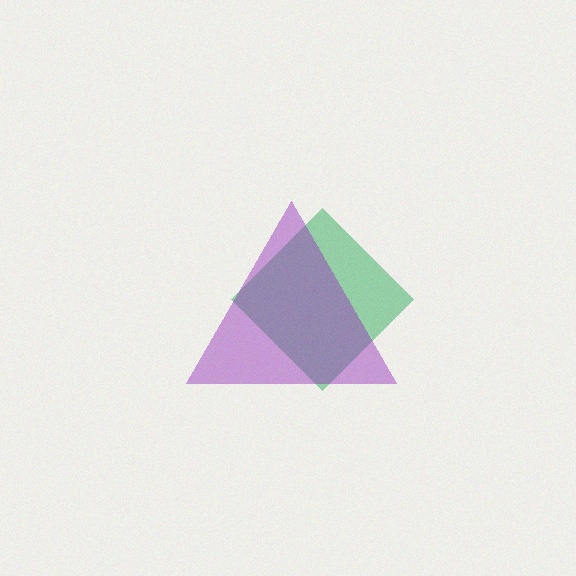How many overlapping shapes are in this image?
There are 2 overlapping shapes in the image.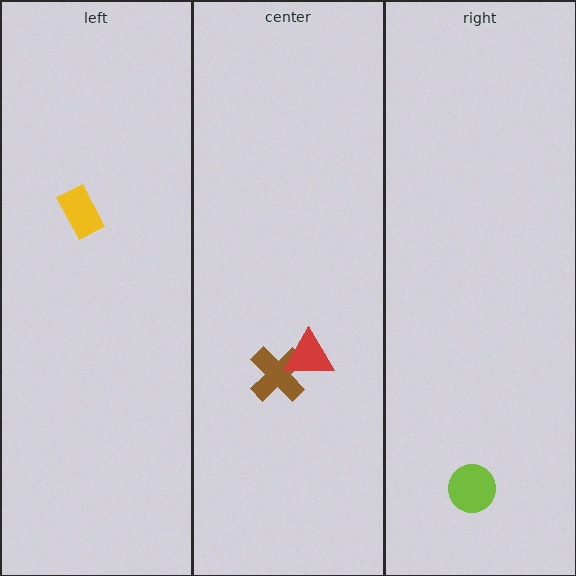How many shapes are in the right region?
1.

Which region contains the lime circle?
The right region.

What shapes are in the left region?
The yellow rectangle.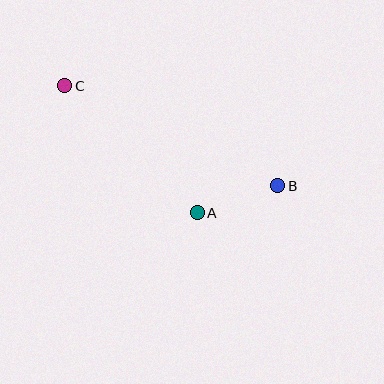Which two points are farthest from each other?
Points B and C are farthest from each other.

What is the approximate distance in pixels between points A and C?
The distance between A and C is approximately 183 pixels.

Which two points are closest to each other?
Points A and B are closest to each other.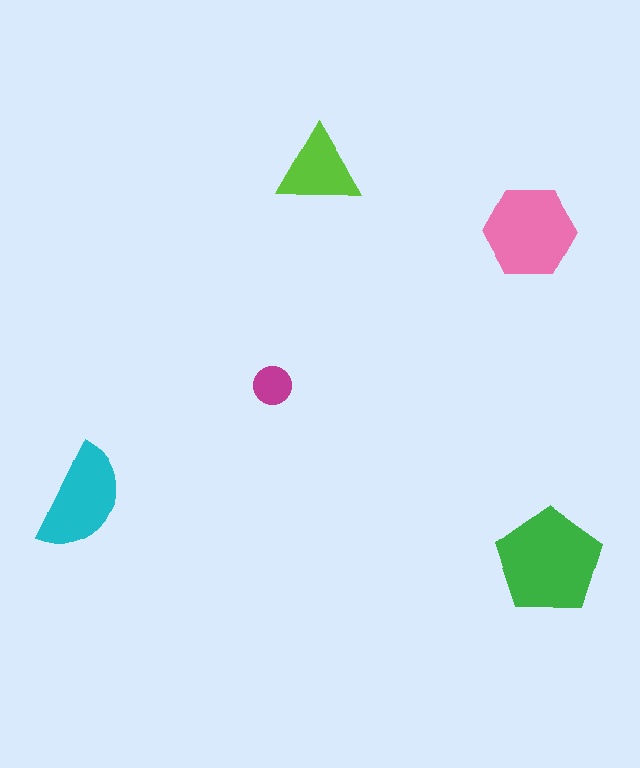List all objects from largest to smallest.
The green pentagon, the pink hexagon, the cyan semicircle, the lime triangle, the magenta circle.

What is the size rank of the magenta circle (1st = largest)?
5th.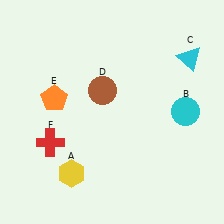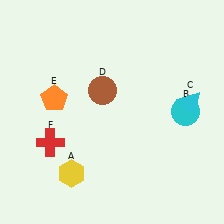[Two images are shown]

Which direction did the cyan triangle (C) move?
The cyan triangle (C) moved down.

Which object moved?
The cyan triangle (C) moved down.